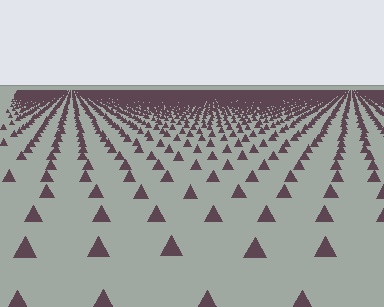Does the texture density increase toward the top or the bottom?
Density increases toward the top.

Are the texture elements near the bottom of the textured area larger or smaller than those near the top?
Larger. Near the bottom, elements are closer to the viewer and appear at a bigger on-screen size.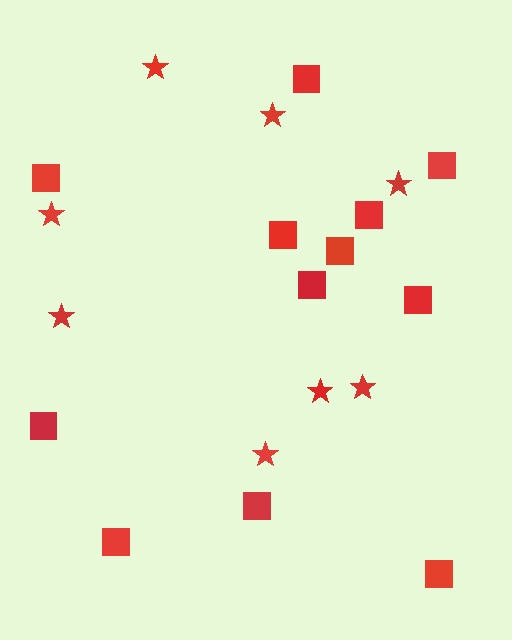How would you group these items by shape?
There are 2 groups: one group of stars (8) and one group of squares (12).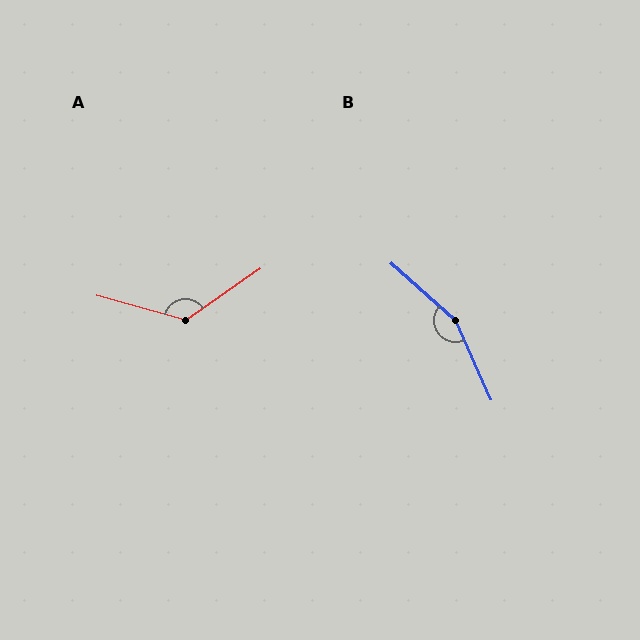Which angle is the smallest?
A, at approximately 130 degrees.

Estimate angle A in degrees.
Approximately 130 degrees.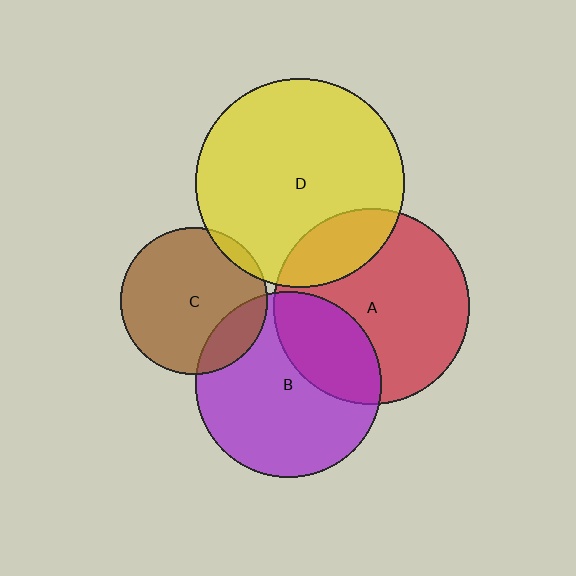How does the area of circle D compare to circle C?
Approximately 2.0 times.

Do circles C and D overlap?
Yes.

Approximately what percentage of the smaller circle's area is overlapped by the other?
Approximately 5%.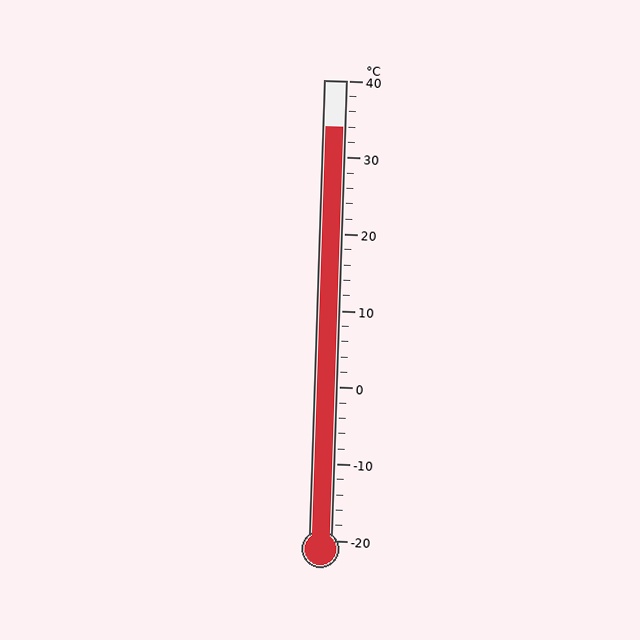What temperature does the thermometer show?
The thermometer shows approximately 34°C.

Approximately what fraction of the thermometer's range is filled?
The thermometer is filled to approximately 90% of its range.